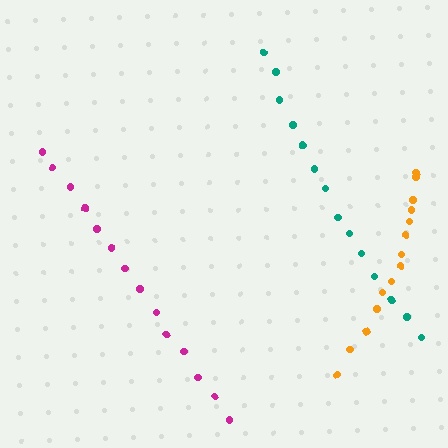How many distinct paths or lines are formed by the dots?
There are 3 distinct paths.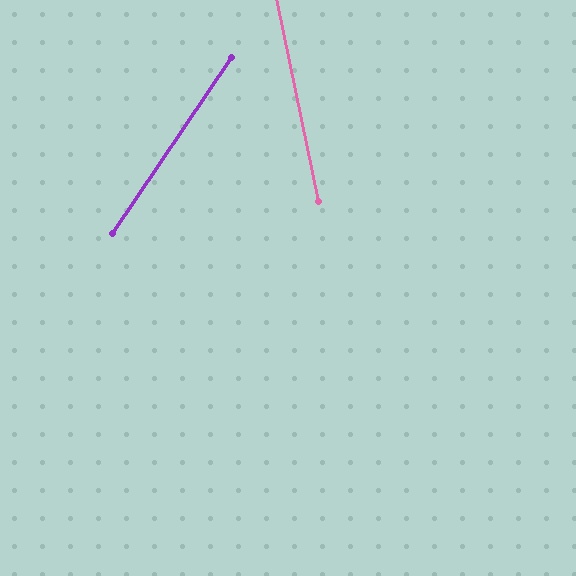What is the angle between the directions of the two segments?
Approximately 46 degrees.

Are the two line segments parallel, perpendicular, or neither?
Neither parallel nor perpendicular — they differ by about 46°.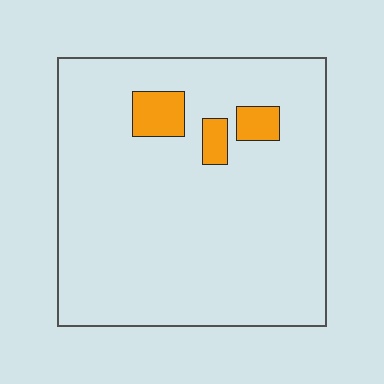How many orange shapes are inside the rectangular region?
3.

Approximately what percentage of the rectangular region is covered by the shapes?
Approximately 5%.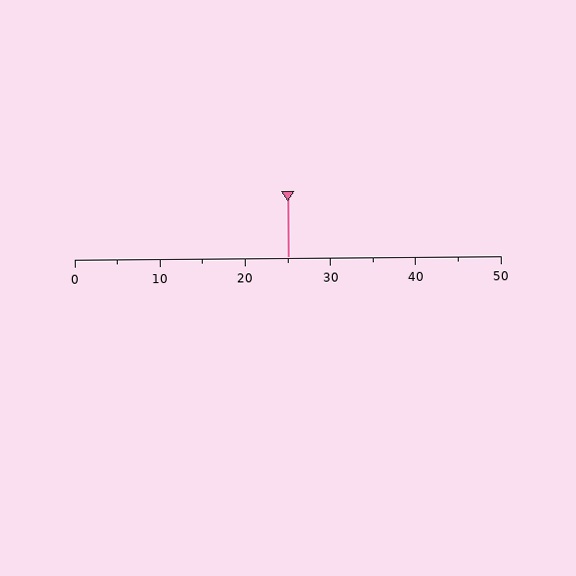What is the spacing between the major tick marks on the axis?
The major ticks are spaced 10 apart.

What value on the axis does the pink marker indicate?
The marker indicates approximately 25.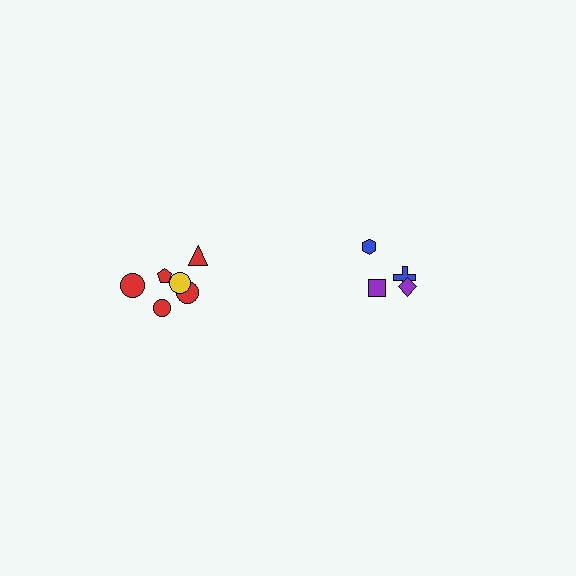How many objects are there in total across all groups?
There are 10 objects.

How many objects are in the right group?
There are 4 objects.